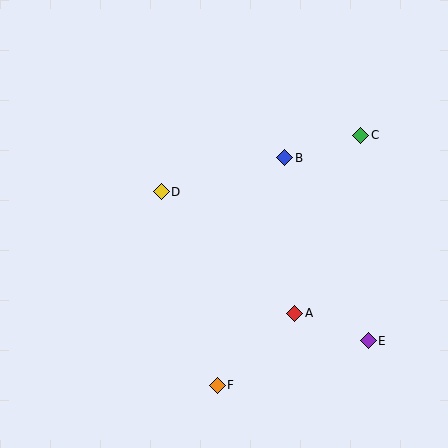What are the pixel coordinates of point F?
Point F is at (217, 385).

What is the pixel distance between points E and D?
The distance between E and D is 255 pixels.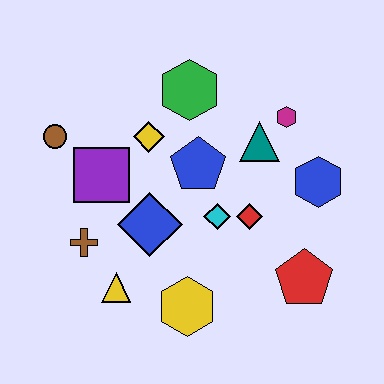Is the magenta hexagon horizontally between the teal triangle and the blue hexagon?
Yes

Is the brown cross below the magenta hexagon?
Yes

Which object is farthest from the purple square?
The red pentagon is farthest from the purple square.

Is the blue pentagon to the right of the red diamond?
No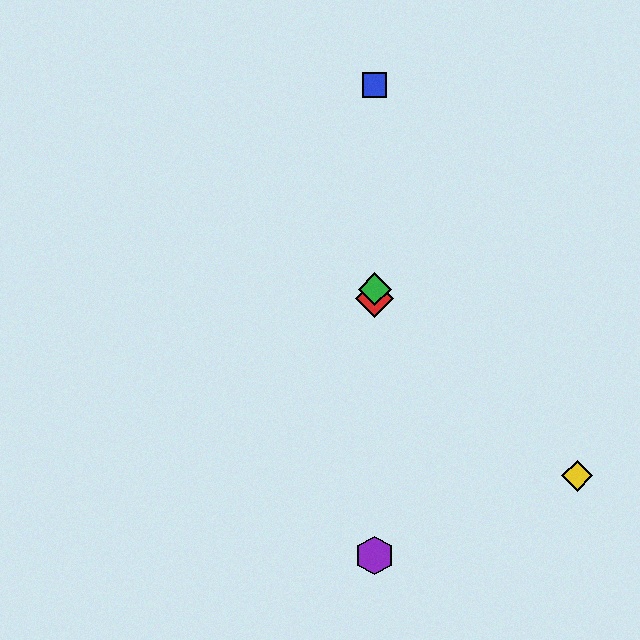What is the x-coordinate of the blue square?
The blue square is at x≈375.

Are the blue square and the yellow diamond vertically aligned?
No, the blue square is at x≈375 and the yellow diamond is at x≈577.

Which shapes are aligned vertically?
The red diamond, the blue square, the green diamond, the purple hexagon are aligned vertically.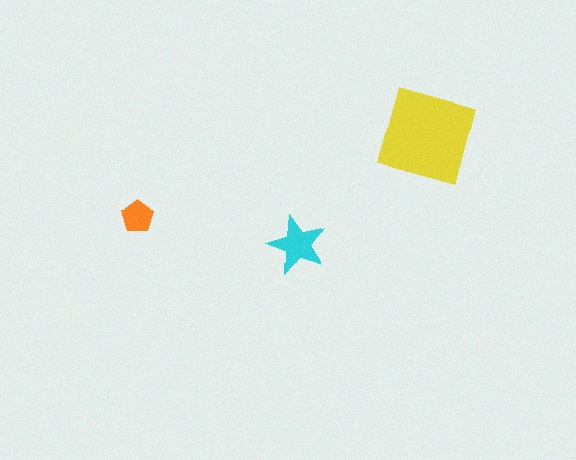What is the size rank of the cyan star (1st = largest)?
2nd.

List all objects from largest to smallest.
The yellow diamond, the cyan star, the orange pentagon.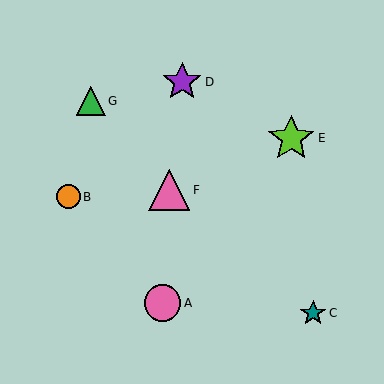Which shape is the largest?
The lime star (labeled E) is the largest.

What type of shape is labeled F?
Shape F is a pink triangle.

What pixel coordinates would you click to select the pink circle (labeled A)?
Click at (162, 303) to select the pink circle A.